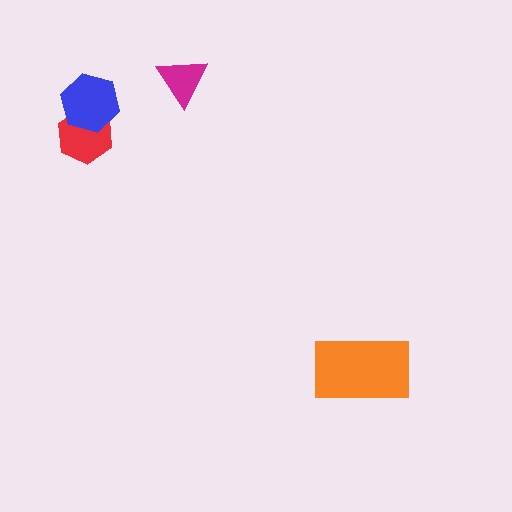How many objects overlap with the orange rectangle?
0 objects overlap with the orange rectangle.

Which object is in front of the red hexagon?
The blue hexagon is in front of the red hexagon.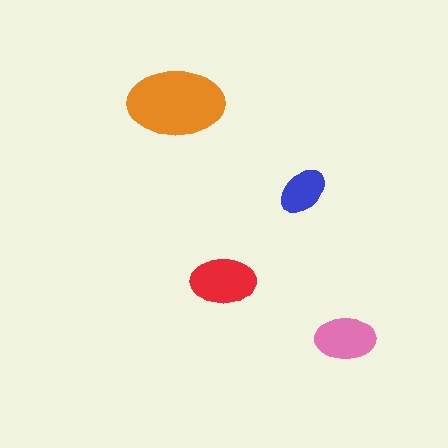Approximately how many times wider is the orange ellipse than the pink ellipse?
About 1.5 times wider.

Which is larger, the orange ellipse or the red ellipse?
The orange one.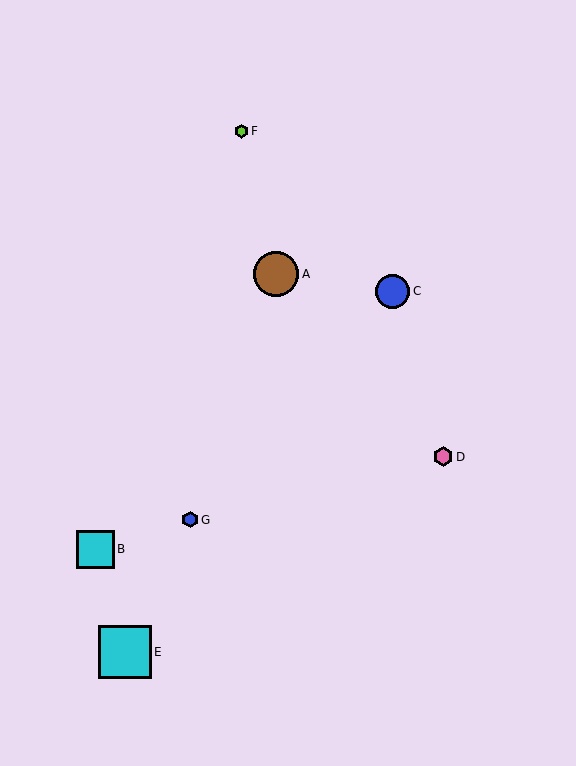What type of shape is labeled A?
Shape A is a brown circle.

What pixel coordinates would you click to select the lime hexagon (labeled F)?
Click at (241, 131) to select the lime hexagon F.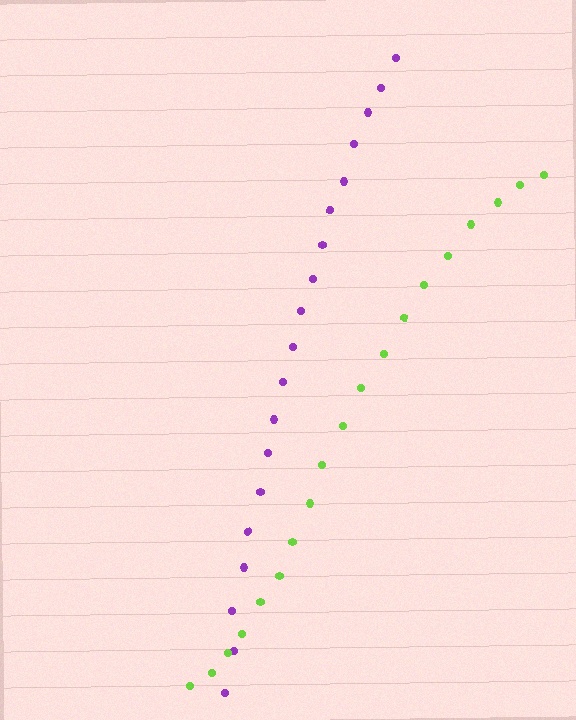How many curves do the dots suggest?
There are 2 distinct paths.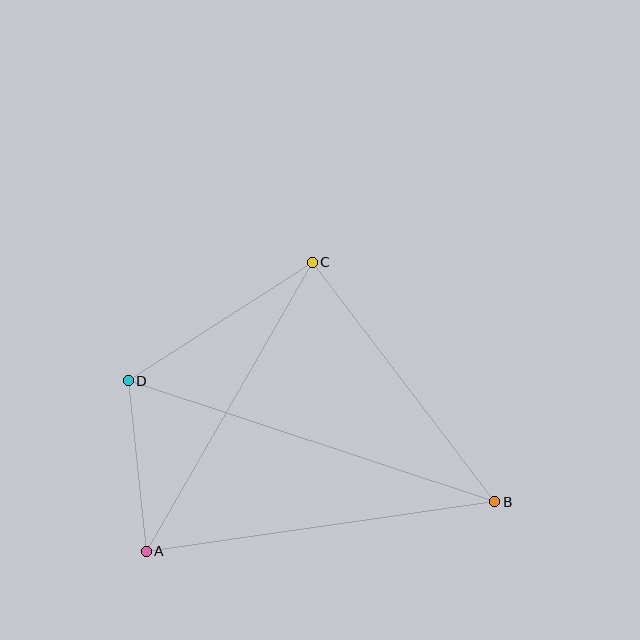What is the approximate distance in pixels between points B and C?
The distance between B and C is approximately 301 pixels.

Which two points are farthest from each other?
Points B and D are farthest from each other.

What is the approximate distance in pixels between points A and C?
The distance between A and C is approximately 333 pixels.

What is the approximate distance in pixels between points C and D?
The distance between C and D is approximately 219 pixels.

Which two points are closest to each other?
Points A and D are closest to each other.